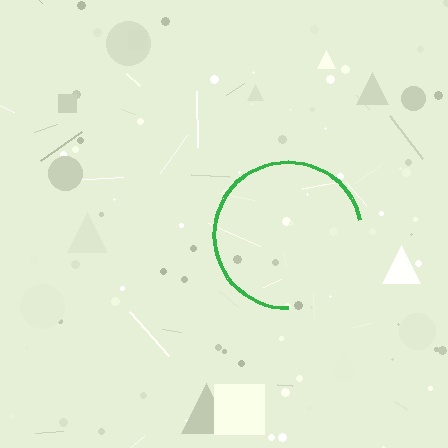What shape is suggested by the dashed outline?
The dashed outline suggests a circle.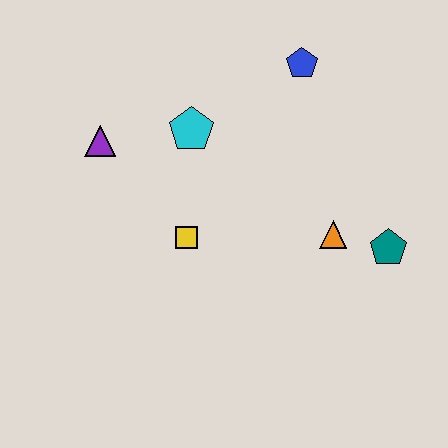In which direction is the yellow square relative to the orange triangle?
The yellow square is to the left of the orange triangle.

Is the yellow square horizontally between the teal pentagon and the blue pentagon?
No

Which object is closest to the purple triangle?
The cyan pentagon is closest to the purple triangle.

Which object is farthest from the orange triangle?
The purple triangle is farthest from the orange triangle.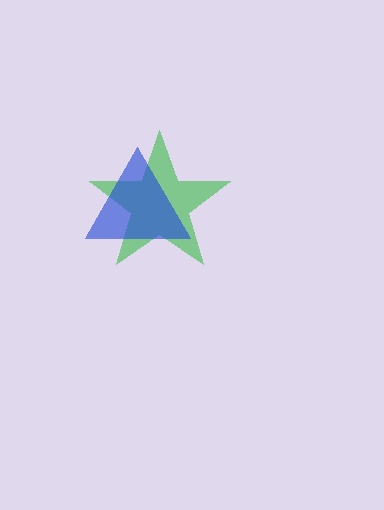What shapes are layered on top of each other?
The layered shapes are: a green star, a blue triangle.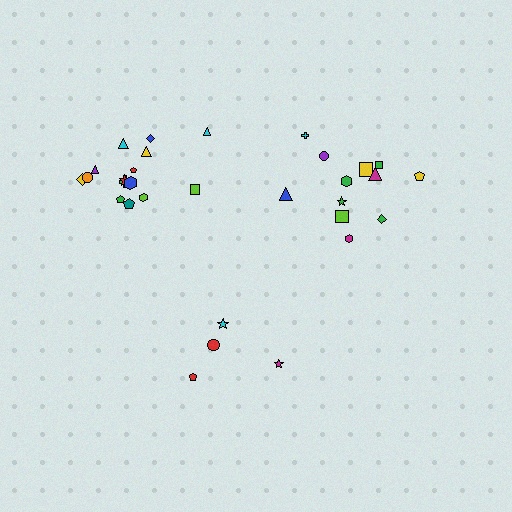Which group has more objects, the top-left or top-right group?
The top-left group.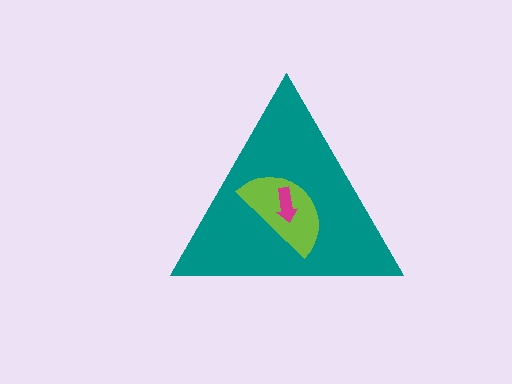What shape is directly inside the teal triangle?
The lime semicircle.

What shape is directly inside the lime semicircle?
The magenta arrow.